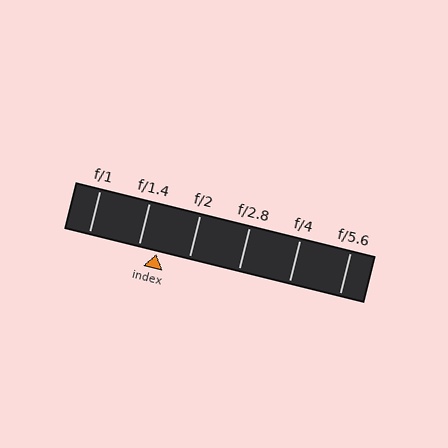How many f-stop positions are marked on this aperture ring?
There are 6 f-stop positions marked.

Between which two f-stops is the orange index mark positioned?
The index mark is between f/1.4 and f/2.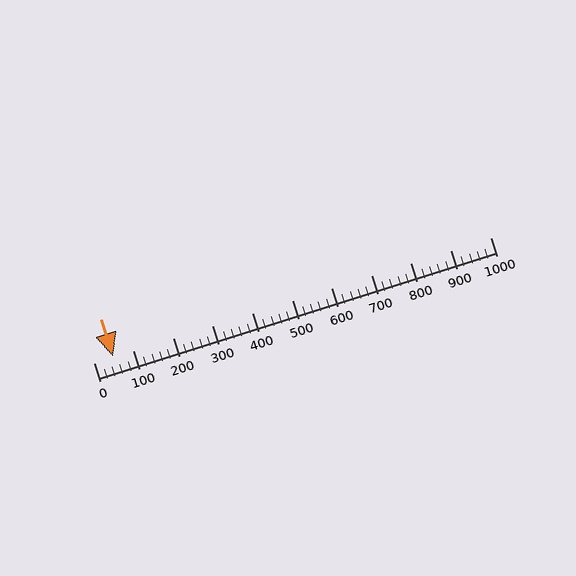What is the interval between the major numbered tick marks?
The major tick marks are spaced 100 units apart.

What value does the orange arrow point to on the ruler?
The orange arrow points to approximately 48.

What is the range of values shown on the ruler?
The ruler shows values from 0 to 1000.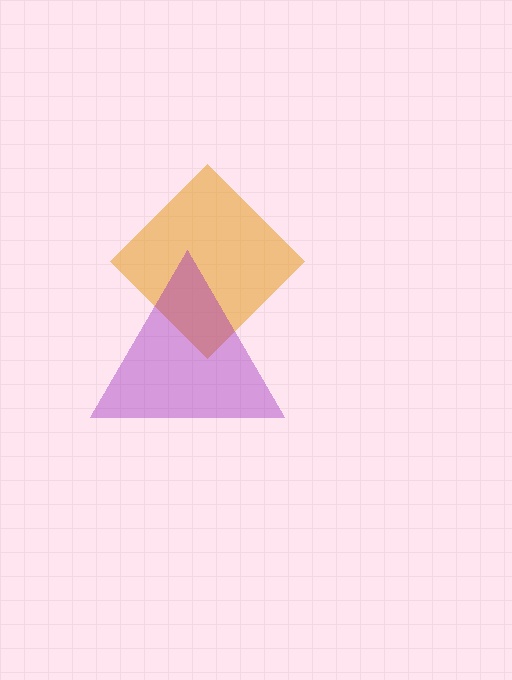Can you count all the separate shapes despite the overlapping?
Yes, there are 2 separate shapes.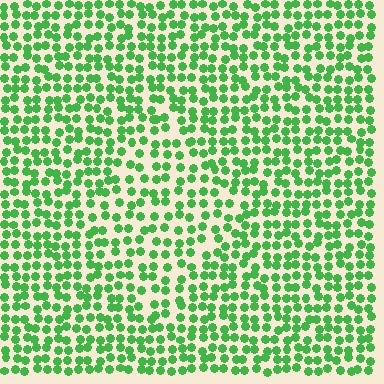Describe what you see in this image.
The image contains small green elements arranged at two different densities. A diamond-shaped region is visible where the elements are less densely packed than the surrounding area.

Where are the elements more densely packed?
The elements are more densely packed outside the diamond boundary.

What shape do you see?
I see a diamond.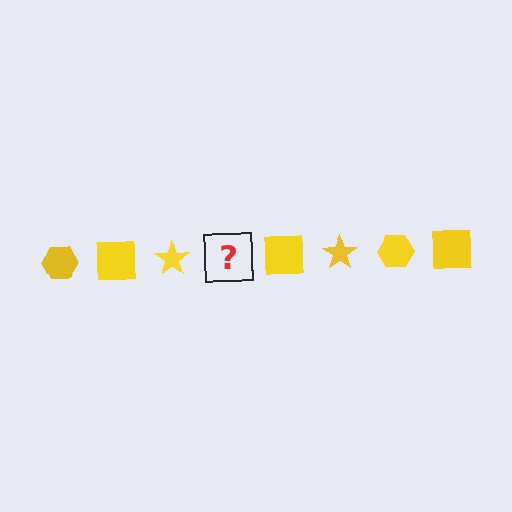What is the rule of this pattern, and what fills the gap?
The rule is that the pattern cycles through hexagon, square, star shapes in yellow. The gap should be filled with a yellow hexagon.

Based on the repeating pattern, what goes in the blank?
The blank should be a yellow hexagon.